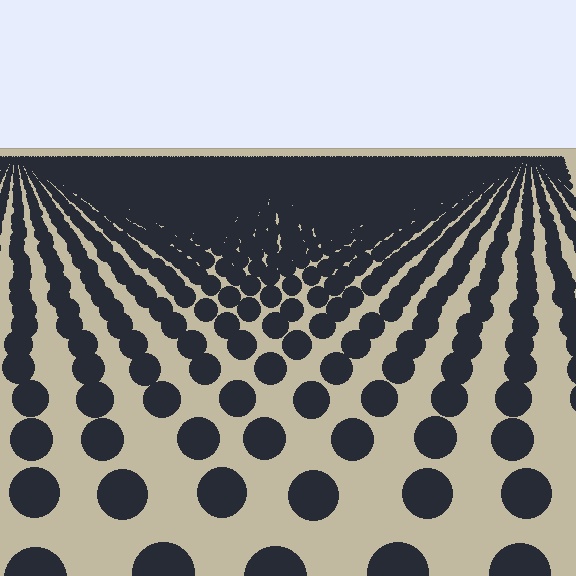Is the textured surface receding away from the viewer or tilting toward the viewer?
The surface is receding away from the viewer. Texture elements get smaller and denser toward the top.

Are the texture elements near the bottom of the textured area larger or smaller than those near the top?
Larger. Near the bottom, elements are closer to the viewer and appear at a bigger on-screen size.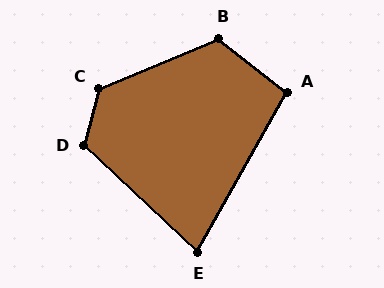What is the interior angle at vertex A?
Approximately 98 degrees (obtuse).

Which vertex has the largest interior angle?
C, at approximately 128 degrees.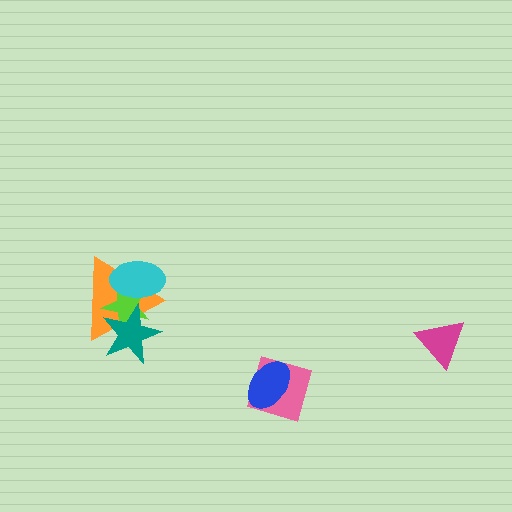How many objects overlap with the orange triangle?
3 objects overlap with the orange triangle.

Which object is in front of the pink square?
The blue ellipse is in front of the pink square.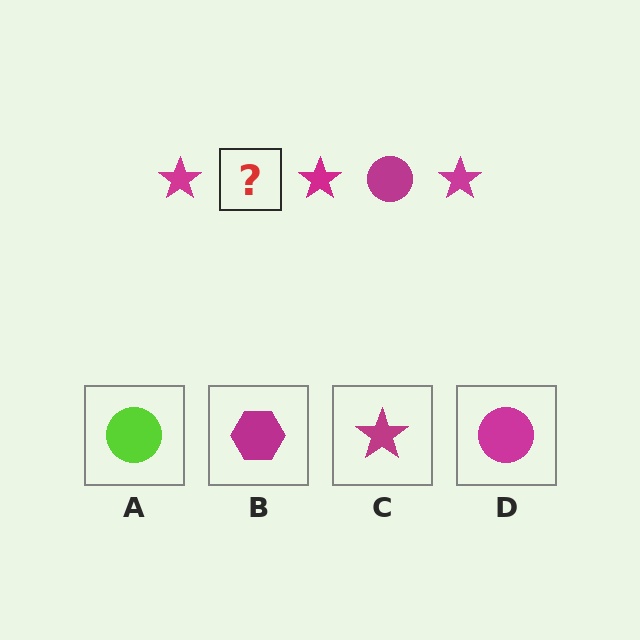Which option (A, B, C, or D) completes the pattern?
D.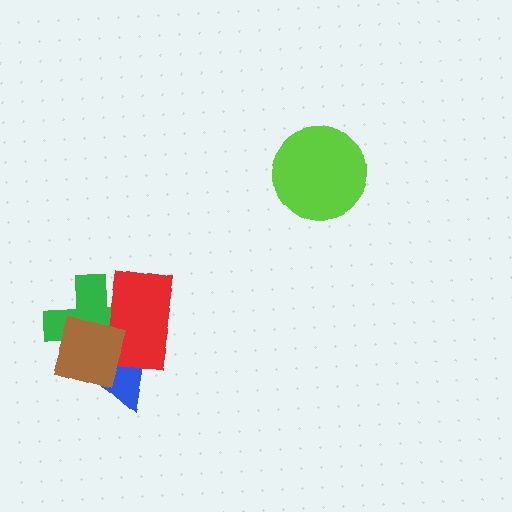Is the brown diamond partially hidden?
No, no other shape covers it.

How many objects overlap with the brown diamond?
3 objects overlap with the brown diamond.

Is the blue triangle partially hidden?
Yes, it is partially covered by another shape.